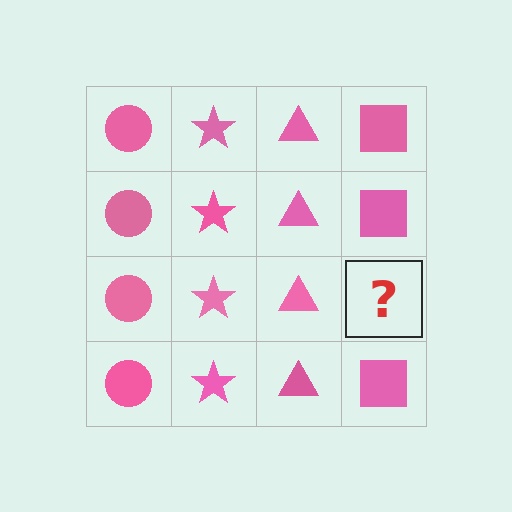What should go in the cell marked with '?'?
The missing cell should contain a pink square.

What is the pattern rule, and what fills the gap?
The rule is that each column has a consistent shape. The gap should be filled with a pink square.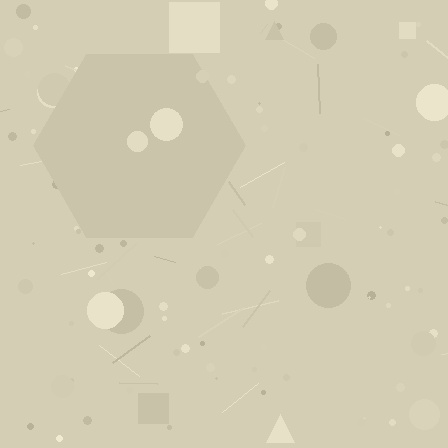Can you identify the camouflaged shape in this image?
The camouflaged shape is a hexagon.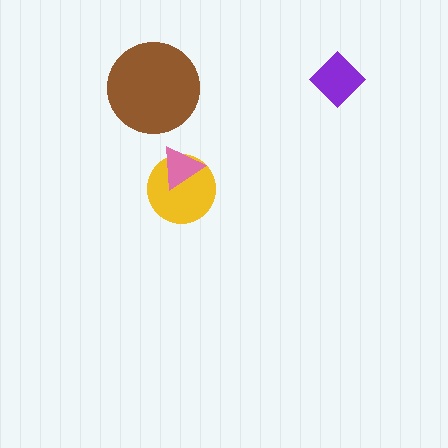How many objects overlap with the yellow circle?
1 object overlaps with the yellow circle.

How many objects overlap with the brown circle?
0 objects overlap with the brown circle.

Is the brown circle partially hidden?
No, no other shape covers it.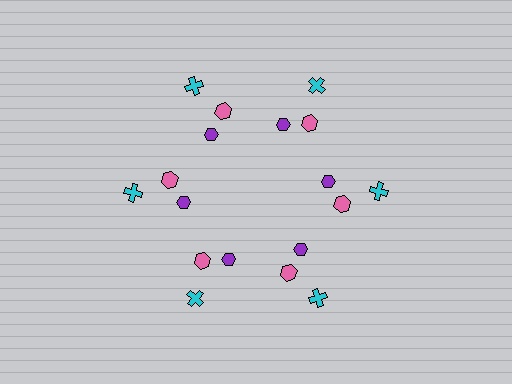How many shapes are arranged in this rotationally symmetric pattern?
There are 18 shapes, arranged in 6 groups of 3.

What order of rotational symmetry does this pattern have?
This pattern has 6-fold rotational symmetry.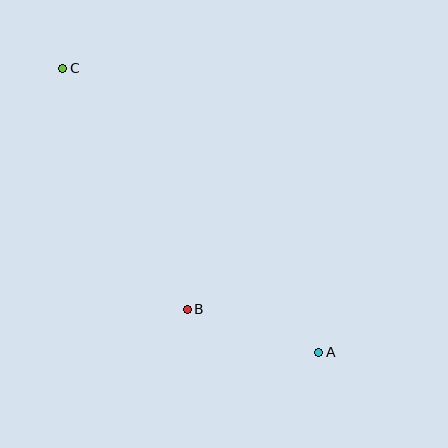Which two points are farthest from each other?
Points A and C are farthest from each other.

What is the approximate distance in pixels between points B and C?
The distance between B and C is approximately 271 pixels.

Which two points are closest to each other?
Points A and B are closest to each other.